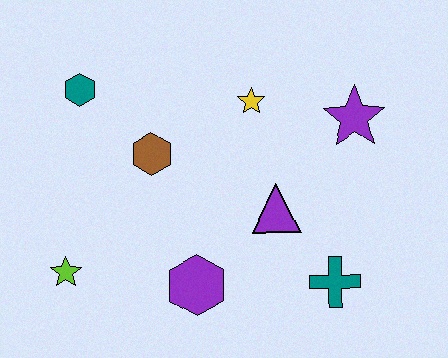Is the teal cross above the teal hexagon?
No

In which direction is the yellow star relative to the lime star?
The yellow star is to the right of the lime star.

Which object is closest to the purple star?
The yellow star is closest to the purple star.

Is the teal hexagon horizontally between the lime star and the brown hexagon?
Yes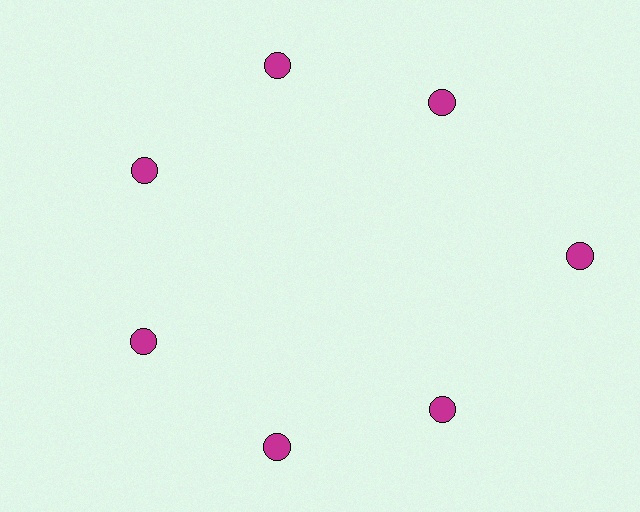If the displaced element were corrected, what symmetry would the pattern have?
It would have 7-fold rotational symmetry — the pattern would map onto itself every 51 degrees.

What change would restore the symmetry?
The symmetry would be restored by moving it inward, back onto the ring so that all 7 circles sit at equal angles and equal distance from the center.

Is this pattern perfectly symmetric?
No. The 7 magenta circles are arranged in a ring, but one element near the 3 o'clock position is pushed outward from the center, breaking the 7-fold rotational symmetry.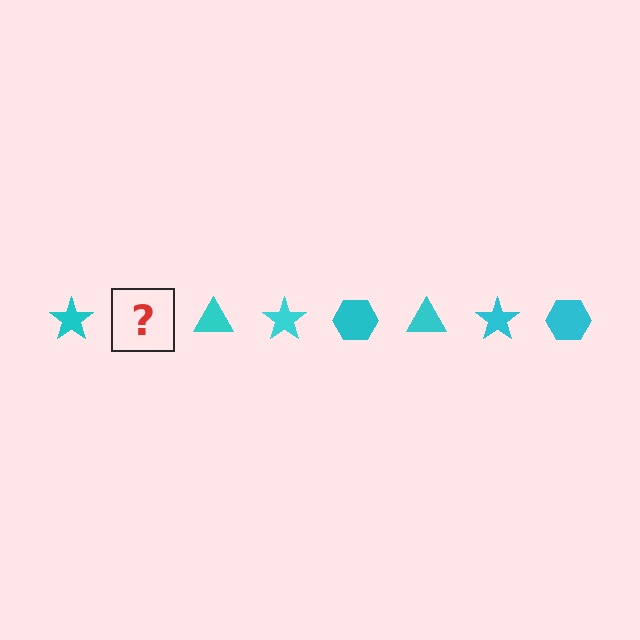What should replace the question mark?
The question mark should be replaced with a cyan hexagon.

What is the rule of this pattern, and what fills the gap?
The rule is that the pattern cycles through star, hexagon, triangle shapes in cyan. The gap should be filled with a cyan hexagon.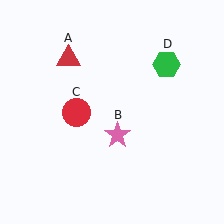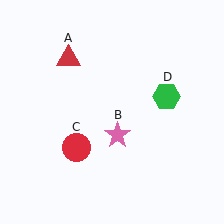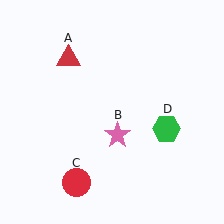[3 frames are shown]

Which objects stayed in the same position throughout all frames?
Red triangle (object A) and pink star (object B) remained stationary.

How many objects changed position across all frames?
2 objects changed position: red circle (object C), green hexagon (object D).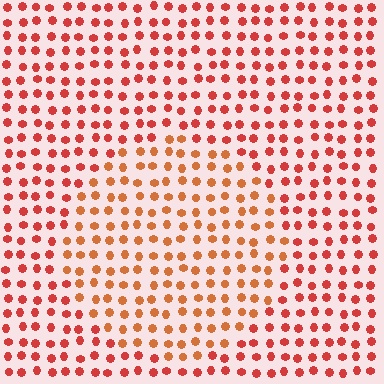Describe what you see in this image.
The image is filled with small red elements in a uniform arrangement. A circle-shaped region is visible where the elements are tinted to a slightly different hue, forming a subtle color boundary.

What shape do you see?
I see a circle.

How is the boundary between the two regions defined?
The boundary is defined purely by a slight shift in hue (about 22 degrees). Spacing, size, and orientation are identical on both sides.